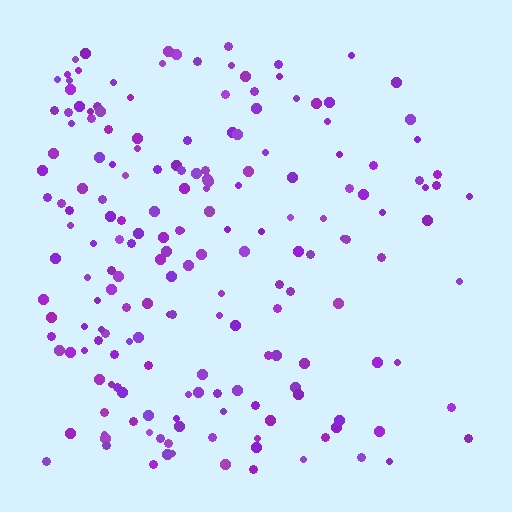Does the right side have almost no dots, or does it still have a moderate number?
Still a moderate number, just noticeably fewer than the left.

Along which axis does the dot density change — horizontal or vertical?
Horizontal.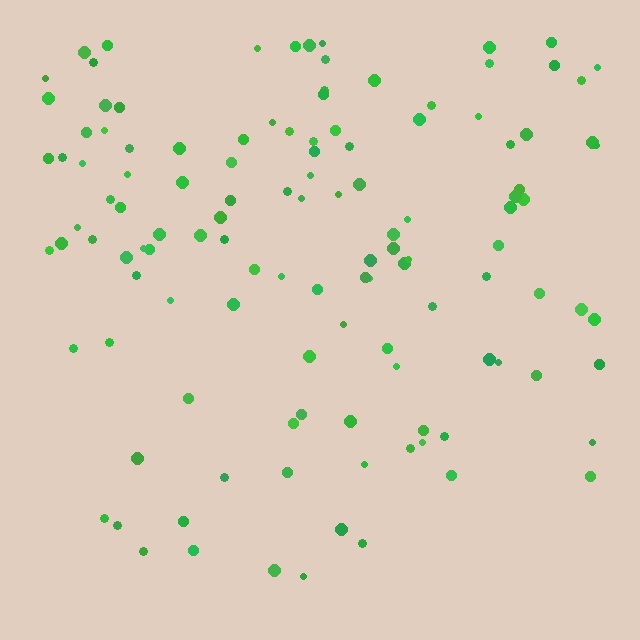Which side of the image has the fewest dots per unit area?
The bottom.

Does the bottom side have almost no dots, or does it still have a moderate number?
Still a moderate number, just noticeably fewer than the top.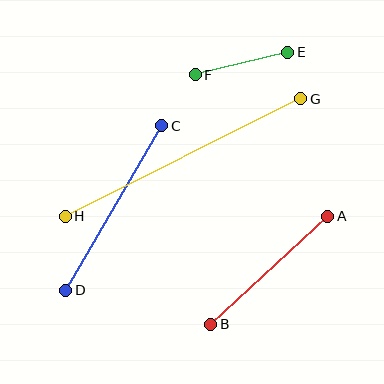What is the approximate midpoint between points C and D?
The midpoint is at approximately (114, 208) pixels.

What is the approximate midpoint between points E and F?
The midpoint is at approximately (241, 63) pixels.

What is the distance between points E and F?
The distance is approximately 95 pixels.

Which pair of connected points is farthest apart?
Points G and H are farthest apart.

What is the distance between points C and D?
The distance is approximately 190 pixels.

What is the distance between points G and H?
The distance is approximately 263 pixels.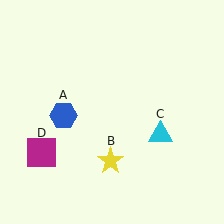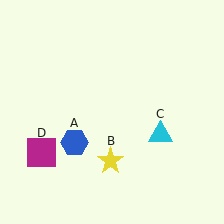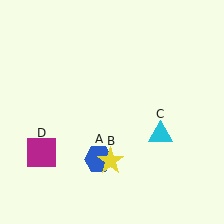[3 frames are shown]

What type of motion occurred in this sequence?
The blue hexagon (object A) rotated counterclockwise around the center of the scene.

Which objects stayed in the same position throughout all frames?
Yellow star (object B) and cyan triangle (object C) and magenta square (object D) remained stationary.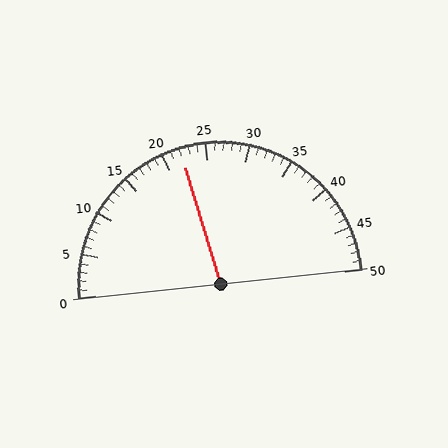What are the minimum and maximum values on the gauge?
The gauge ranges from 0 to 50.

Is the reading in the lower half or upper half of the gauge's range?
The reading is in the lower half of the range (0 to 50).